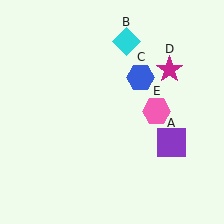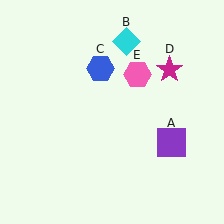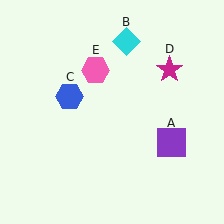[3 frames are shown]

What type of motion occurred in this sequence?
The blue hexagon (object C), pink hexagon (object E) rotated counterclockwise around the center of the scene.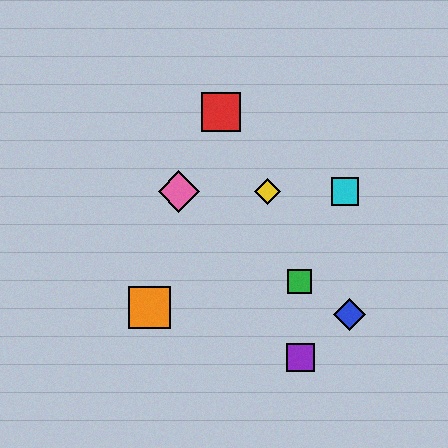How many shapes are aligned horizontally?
3 shapes (the yellow diamond, the cyan square, the pink diamond) are aligned horizontally.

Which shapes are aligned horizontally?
The yellow diamond, the cyan square, the pink diamond are aligned horizontally.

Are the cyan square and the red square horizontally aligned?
No, the cyan square is at y≈191 and the red square is at y≈112.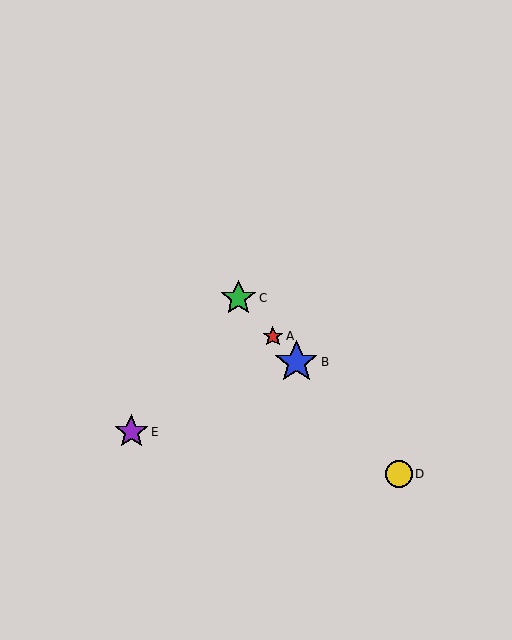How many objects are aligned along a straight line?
4 objects (A, B, C, D) are aligned along a straight line.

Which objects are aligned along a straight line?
Objects A, B, C, D are aligned along a straight line.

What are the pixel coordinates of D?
Object D is at (399, 474).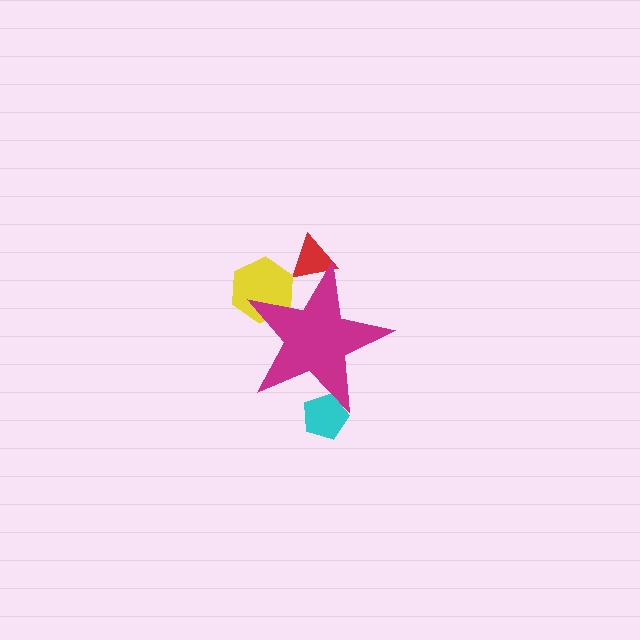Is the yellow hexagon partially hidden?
Yes, the yellow hexagon is partially hidden behind the magenta star.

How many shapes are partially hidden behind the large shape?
3 shapes are partially hidden.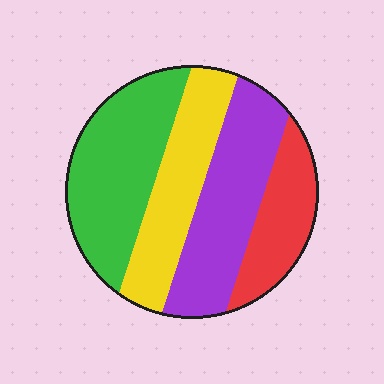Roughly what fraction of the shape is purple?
Purple takes up about one quarter (1/4) of the shape.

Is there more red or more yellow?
Yellow.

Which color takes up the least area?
Red, at roughly 15%.